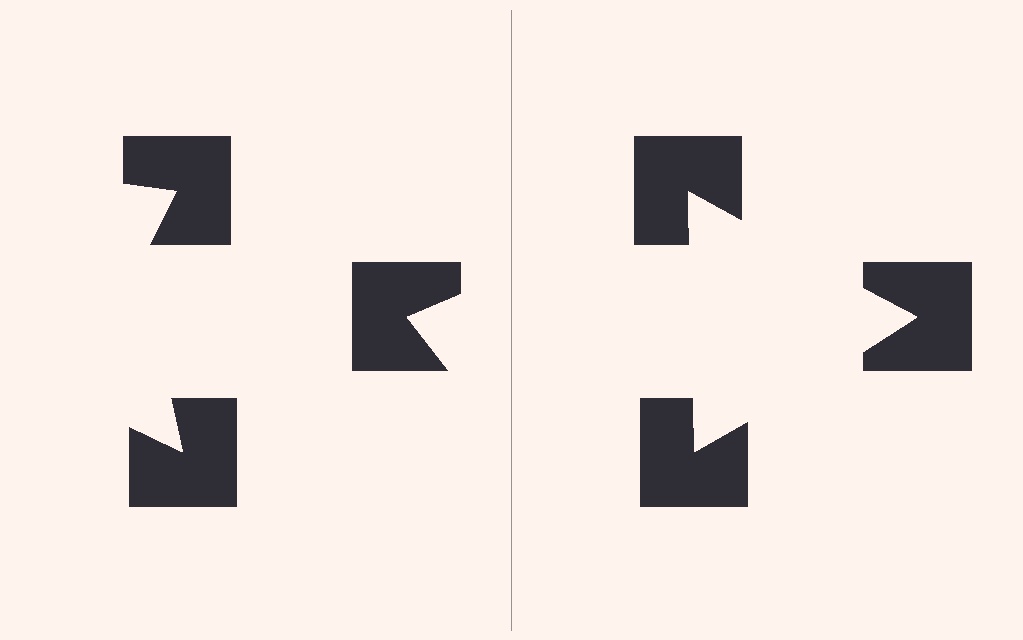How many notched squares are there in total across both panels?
6 — 3 on each side.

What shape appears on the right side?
An illusory triangle.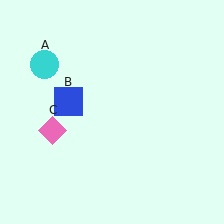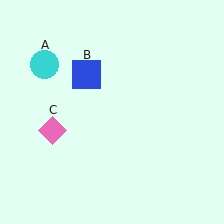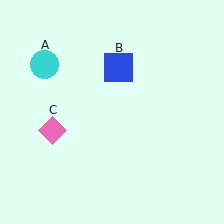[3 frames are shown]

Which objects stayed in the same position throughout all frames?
Cyan circle (object A) and pink diamond (object C) remained stationary.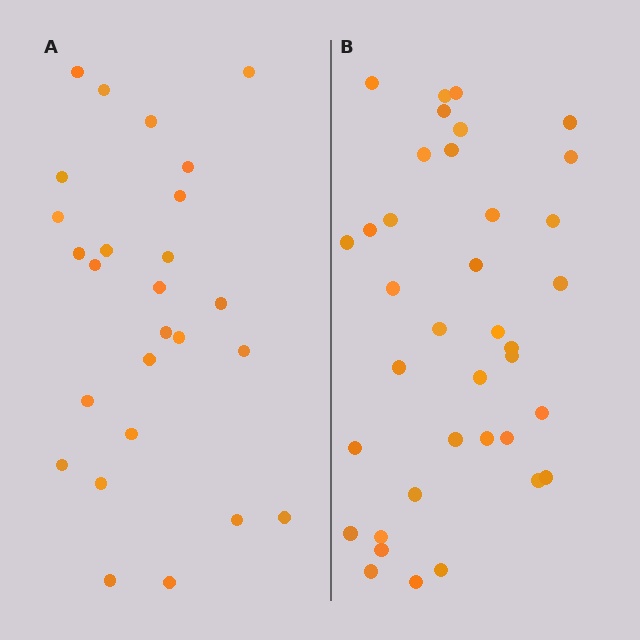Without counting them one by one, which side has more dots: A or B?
Region B (the right region) has more dots.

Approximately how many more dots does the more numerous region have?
Region B has roughly 12 or so more dots than region A.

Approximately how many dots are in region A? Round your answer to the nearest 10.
About 30 dots. (The exact count is 26, which rounds to 30.)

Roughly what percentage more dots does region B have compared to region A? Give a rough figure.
About 40% more.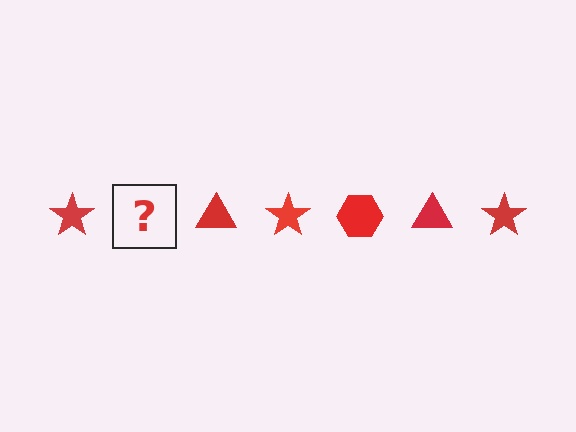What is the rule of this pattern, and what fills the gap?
The rule is that the pattern cycles through star, hexagon, triangle shapes in red. The gap should be filled with a red hexagon.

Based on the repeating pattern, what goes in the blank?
The blank should be a red hexagon.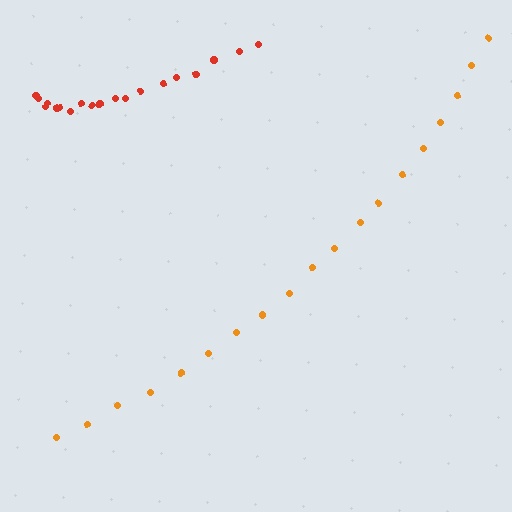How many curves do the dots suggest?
There are 2 distinct paths.